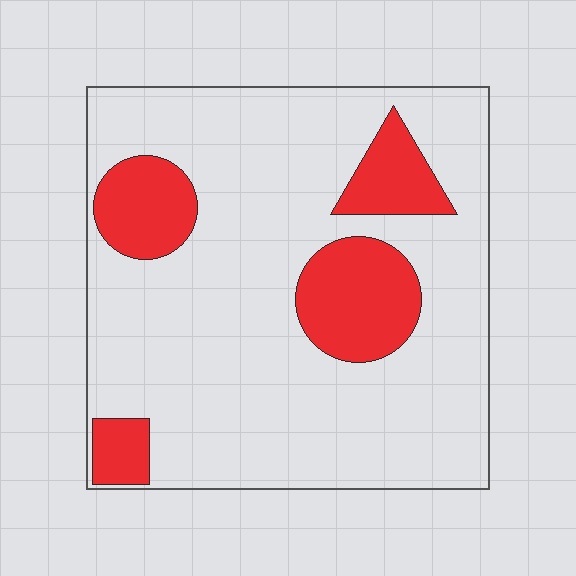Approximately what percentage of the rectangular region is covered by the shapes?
Approximately 20%.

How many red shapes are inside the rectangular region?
4.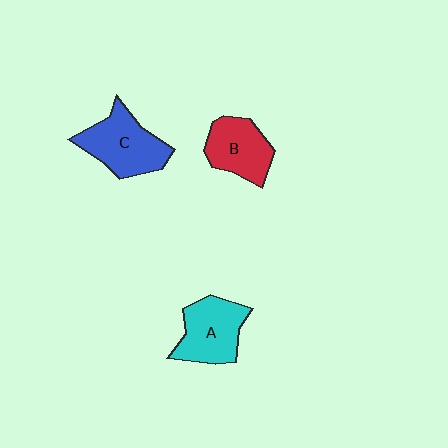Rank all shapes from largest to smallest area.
From largest to smallest: C (blue), A (cyan), B (red).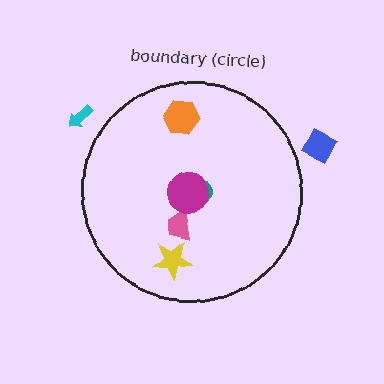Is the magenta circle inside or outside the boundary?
Inside.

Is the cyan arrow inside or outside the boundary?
Outside.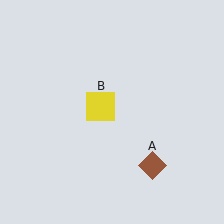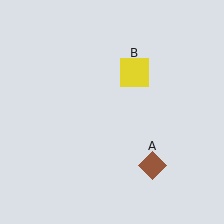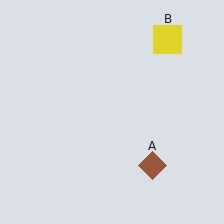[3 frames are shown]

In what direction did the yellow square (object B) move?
The yellow square (object B) moved up and to the right.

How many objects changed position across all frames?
1 object changed position: yellow square (object B).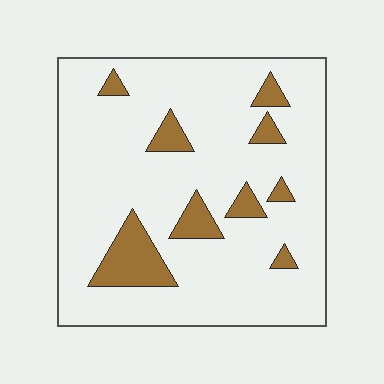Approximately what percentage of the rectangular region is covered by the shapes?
Approximately 15%.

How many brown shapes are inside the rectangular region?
9.